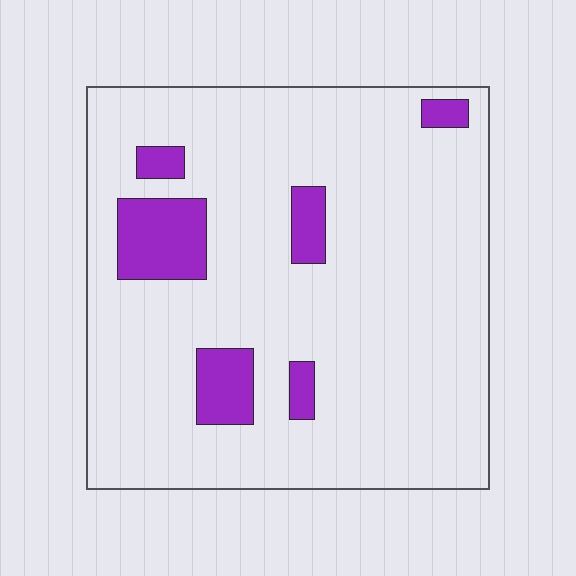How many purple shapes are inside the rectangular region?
6.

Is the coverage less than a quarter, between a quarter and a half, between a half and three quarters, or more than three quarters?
Less than a quarter.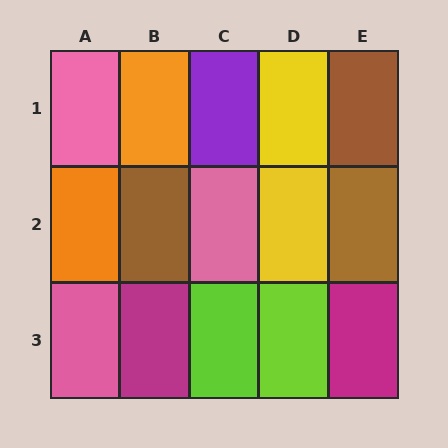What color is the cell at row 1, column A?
Pink.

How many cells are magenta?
2 cells are magenta.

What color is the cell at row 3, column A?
Pink.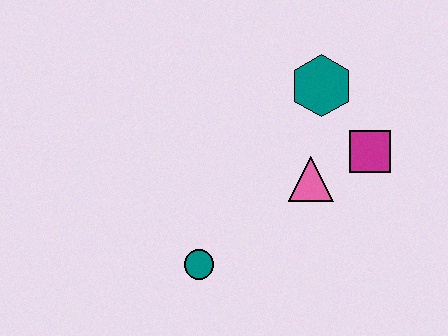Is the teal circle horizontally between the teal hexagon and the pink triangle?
No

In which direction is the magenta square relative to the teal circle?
The magenta square is to the right of the teal circle.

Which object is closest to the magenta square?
The pink triangle is closest to the magenta square.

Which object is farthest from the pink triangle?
The teal circle is farthest from the pink triangle.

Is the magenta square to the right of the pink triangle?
Yes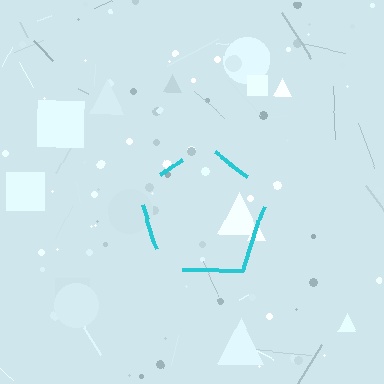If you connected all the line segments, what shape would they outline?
They would outline a pentagon.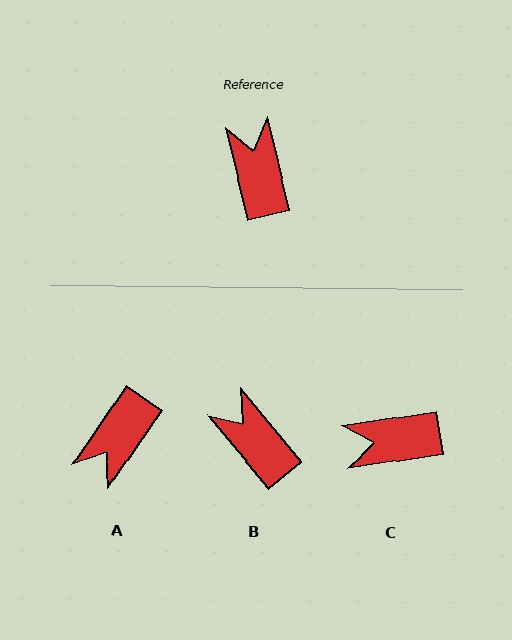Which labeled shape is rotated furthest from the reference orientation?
A, about 132 degrees away.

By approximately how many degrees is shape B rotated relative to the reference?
Approximately 26 degrees counter-clockwise.